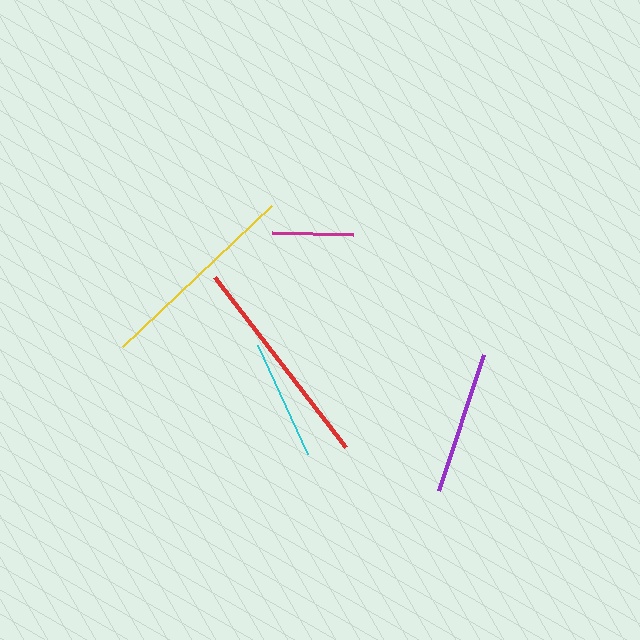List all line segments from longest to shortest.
From longest to shortest: red, yellow, purple, cyan, magenta.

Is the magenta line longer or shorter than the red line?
The red line is longer than the magenta line.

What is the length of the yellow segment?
The yellow segment is approximately 205 pixels long.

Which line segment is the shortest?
The magenta line is the shortest at approximately 81 pixels.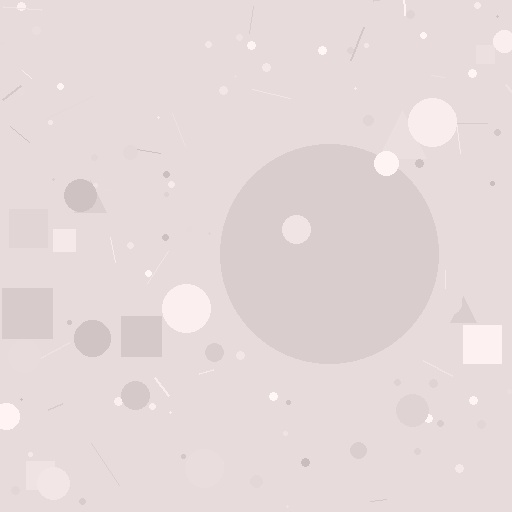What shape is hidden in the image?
A circle is hidden in the image.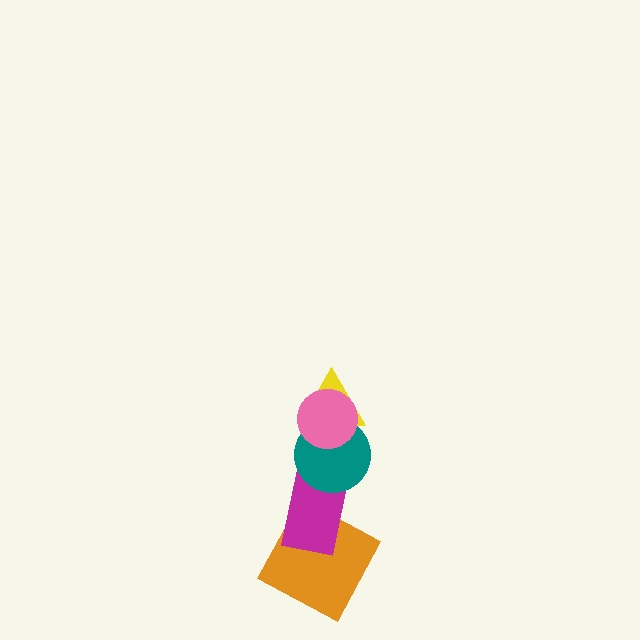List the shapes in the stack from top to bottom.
From top to bottom: the pink circle, the yellow triangle, the teal circle, the magenta rectangle, the orange square.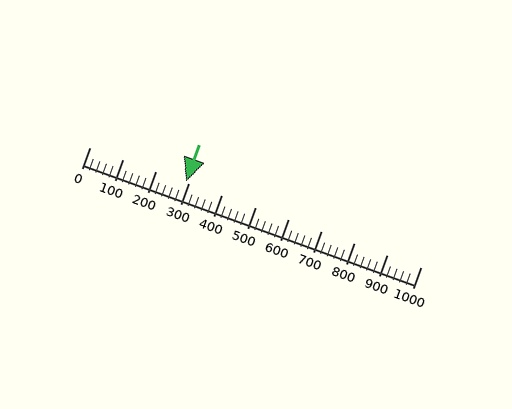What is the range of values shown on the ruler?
The ruler shows values from 0 to 1000.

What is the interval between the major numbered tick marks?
The major tick marks are spaced 100 units apart.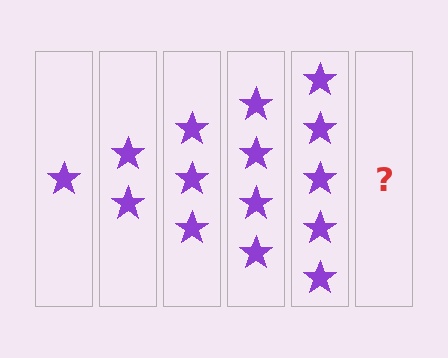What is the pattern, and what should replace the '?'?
The pattern is that each step adds one more star. The '?' should be 6 stars.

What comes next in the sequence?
The next element should be 6 stars.